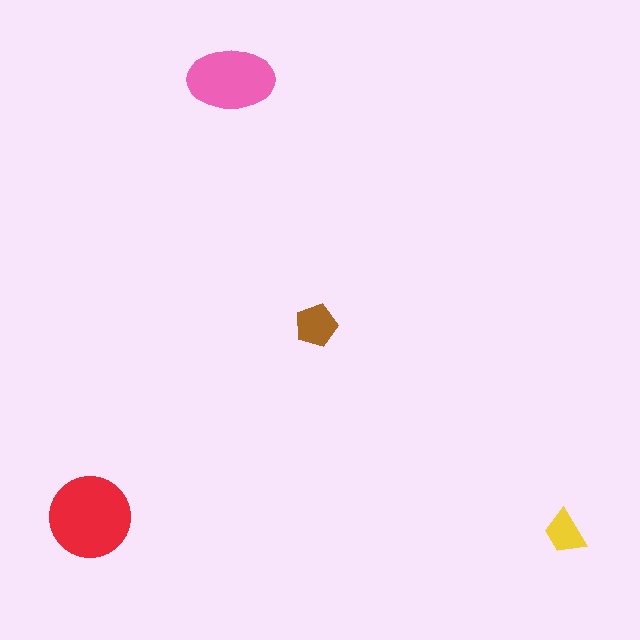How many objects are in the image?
There are 4 objects in the image.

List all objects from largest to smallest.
The red circle, the pink ellipse, the brown pentagon, the yellow trapezoid.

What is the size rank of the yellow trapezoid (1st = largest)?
4th.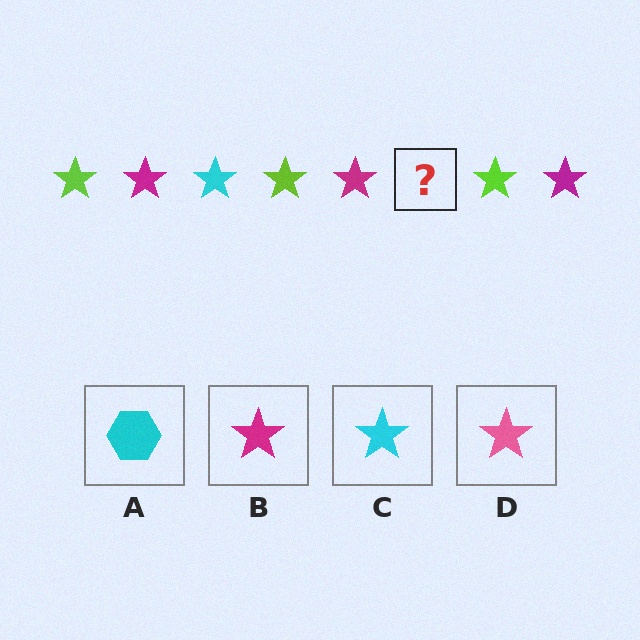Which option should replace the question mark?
Option C.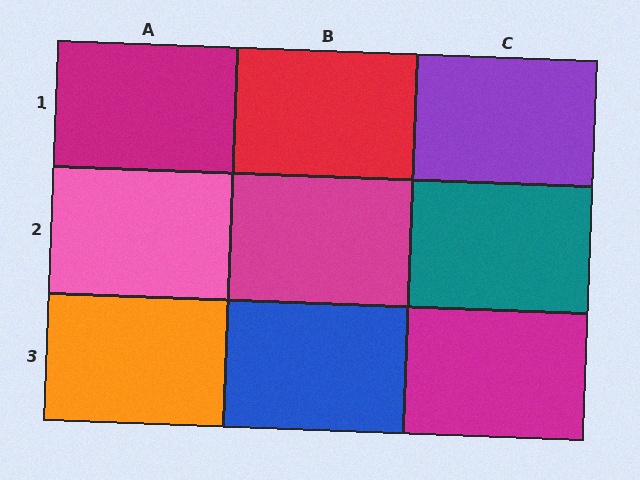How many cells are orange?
1 cell is orange.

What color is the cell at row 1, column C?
Purple.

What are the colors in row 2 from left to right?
Pink, magenta, teal.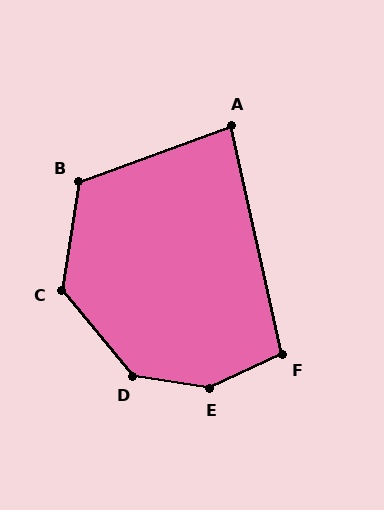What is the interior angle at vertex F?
Approximately 102 degrees (obtuse).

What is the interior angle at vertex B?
Approximately 119 degrees (obtuse).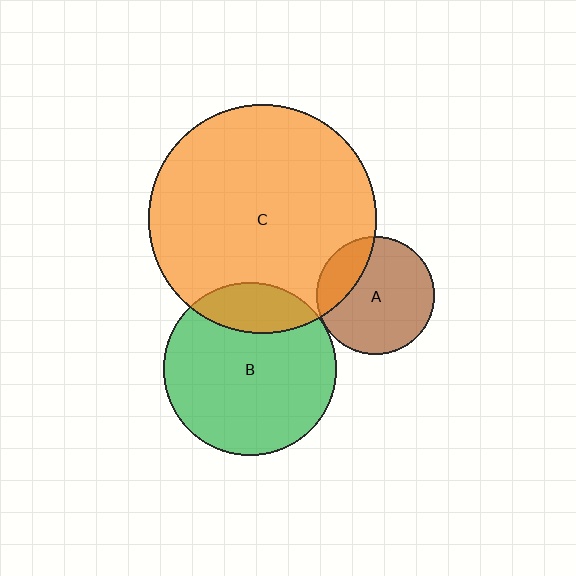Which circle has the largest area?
Circle C (orange).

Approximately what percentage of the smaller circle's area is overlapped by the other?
Approximately 20%.